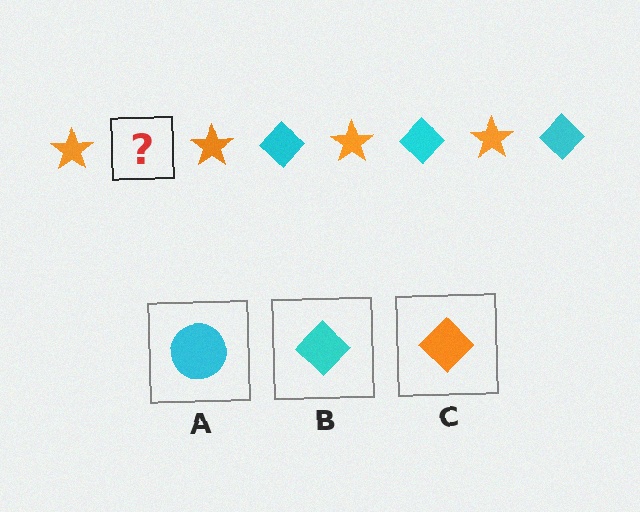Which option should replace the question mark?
Option B.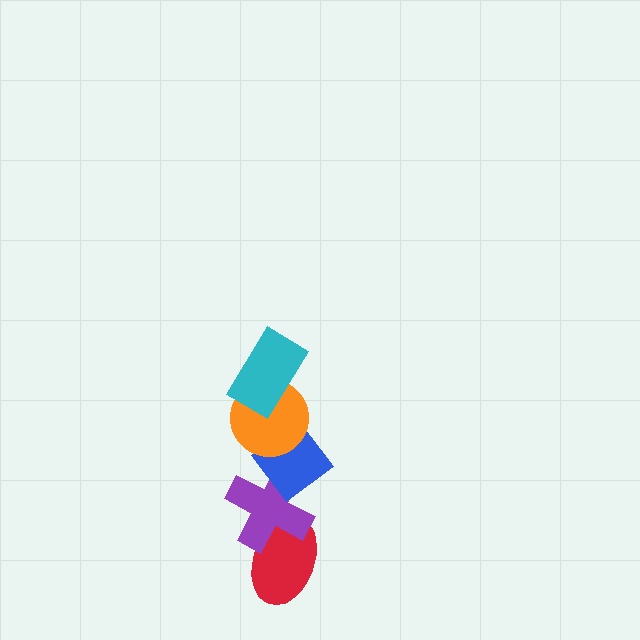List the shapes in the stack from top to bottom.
From top to bottom: the cyan rectangle, the orange circle, the blue diamond, the purple cross, the red ellipse.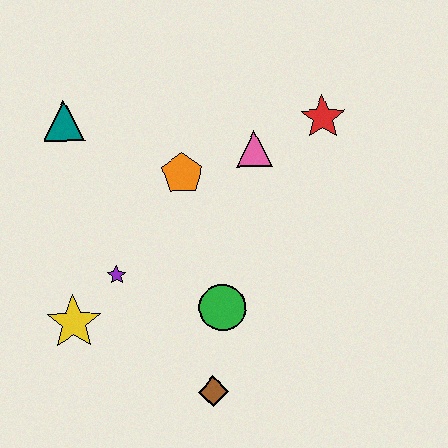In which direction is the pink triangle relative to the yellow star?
The pink triangle is to the right of the yellow star.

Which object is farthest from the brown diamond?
The teal triangle is farthest from the brown diamond.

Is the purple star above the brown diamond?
Yes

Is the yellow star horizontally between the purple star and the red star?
No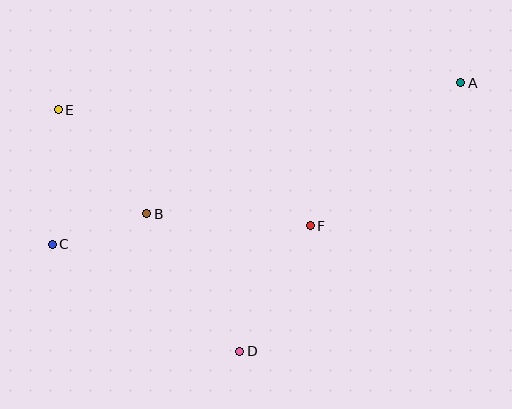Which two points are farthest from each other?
Points A and C are farthest from each other.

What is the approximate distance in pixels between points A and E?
The distance between A and E is approximately 403 pixels.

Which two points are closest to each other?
Points B and C are closest to each other.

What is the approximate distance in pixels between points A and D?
The distance between A and D is approximately 348 pixels.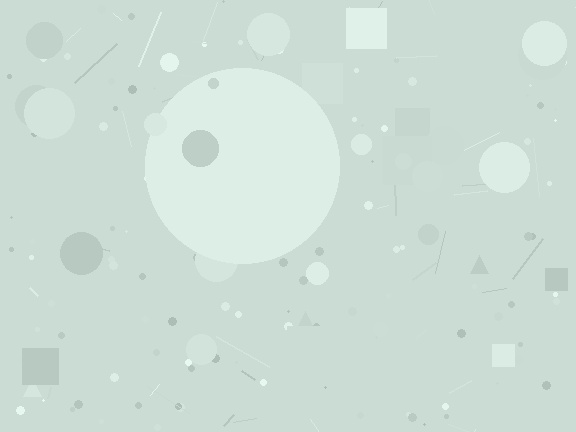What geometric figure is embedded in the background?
A circle is embedded in the background.